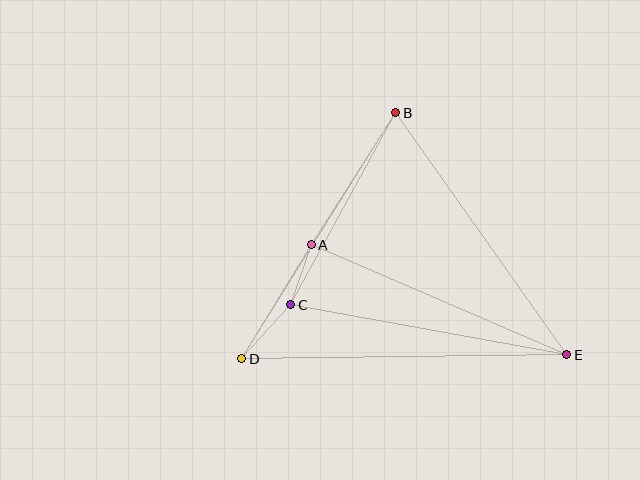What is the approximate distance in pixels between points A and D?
The distance between A and D is approximately 134 pixels.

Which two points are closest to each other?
Points A and C are closest to each other.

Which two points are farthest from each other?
Points D and E are farthest from each other.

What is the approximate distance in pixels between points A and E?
The distance between A and E is approximately 278 pixels.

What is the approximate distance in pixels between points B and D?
The distance between B and D is approximately 290 pixels.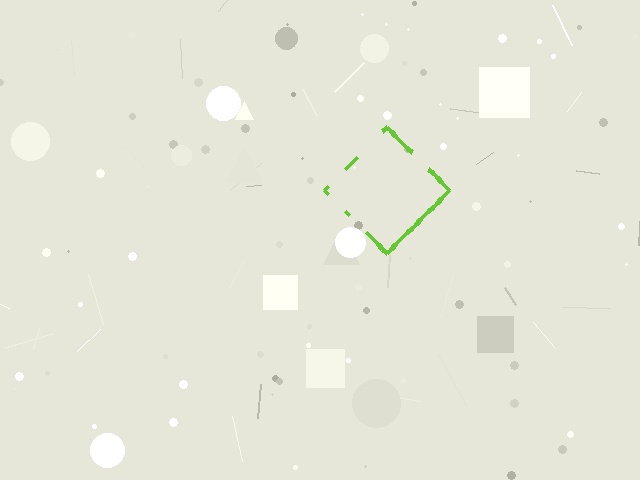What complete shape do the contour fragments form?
The contour fragments form a diamond.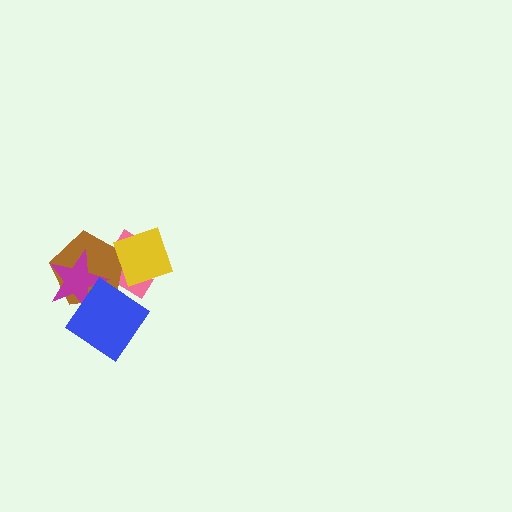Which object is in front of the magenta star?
The blue diamond is in front of the magenta star.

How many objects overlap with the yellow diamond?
2 objects overlap with the yellow diamond.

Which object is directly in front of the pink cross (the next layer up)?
The brown pentagon is directly in front of the pink cross.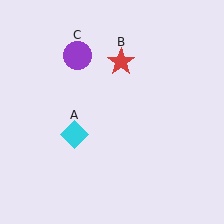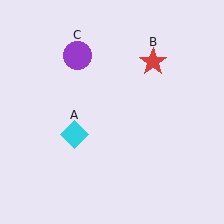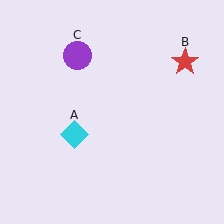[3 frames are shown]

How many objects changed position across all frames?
1 object changed position: red star (object B).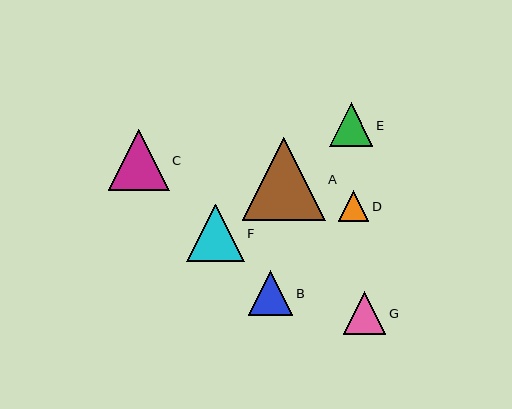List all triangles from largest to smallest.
From largest to smallest: A, C, F, B, E, G, D.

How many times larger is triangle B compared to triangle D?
Triangle B is approximately 1.5 times the size of triangle D.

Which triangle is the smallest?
Triangle D is the smallest with a size of approximately 31 pixels.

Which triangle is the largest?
Triangle A is the largest with a size of approximately 83 pixels.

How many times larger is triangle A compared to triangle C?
Triangle A is approximately 1.4 times the size of triangle C.